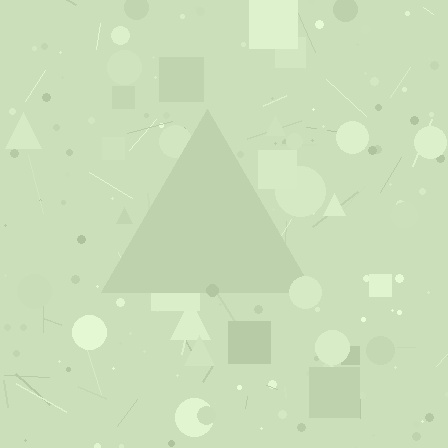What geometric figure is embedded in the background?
A triangle is embedded in the background.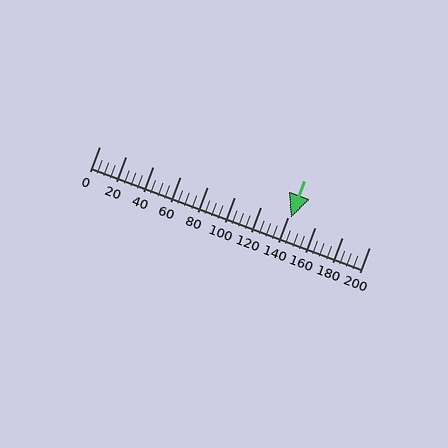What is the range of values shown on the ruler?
The ruler shows values from 0 to 200.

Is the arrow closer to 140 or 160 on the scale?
The arrow is closer to 140.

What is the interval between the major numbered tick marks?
The major tick marks are spaced 20 units apart.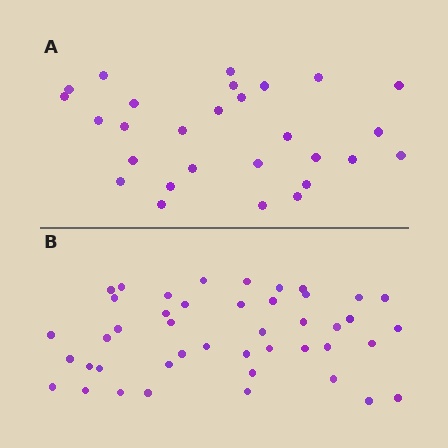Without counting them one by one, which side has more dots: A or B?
Region B (the bottom region) has more dots.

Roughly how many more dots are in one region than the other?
Region B has approximately 15 more dots than region A.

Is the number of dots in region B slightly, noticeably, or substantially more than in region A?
Region B has substantially more. The ratio is roughly 1.6 to 1.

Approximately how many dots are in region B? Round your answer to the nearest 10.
About 40 dots. (The exact count is 44, which rounds to 40.)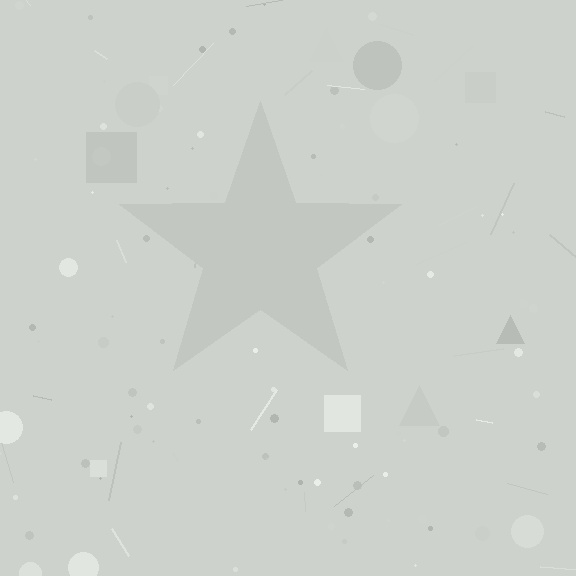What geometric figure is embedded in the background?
A star is embedded in the background.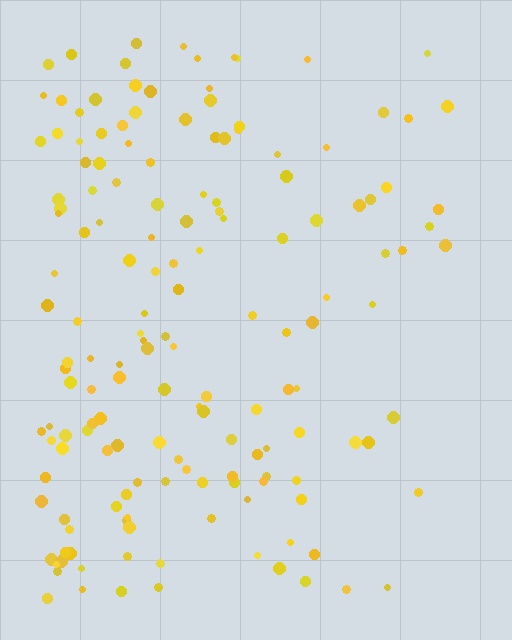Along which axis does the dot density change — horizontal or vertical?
Horizontal.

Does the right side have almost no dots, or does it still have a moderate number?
Still a moderate number, just noticeably fewer than the left.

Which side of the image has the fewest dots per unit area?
The right.